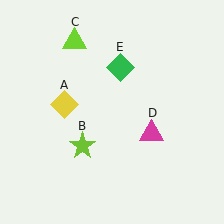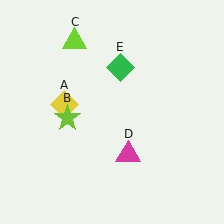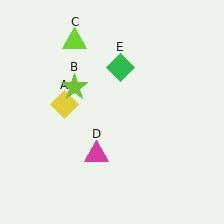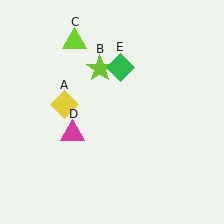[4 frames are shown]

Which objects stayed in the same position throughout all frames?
Yellow diamond (object A) and lime triangle (object C) and green diamond (object E) remained stationary.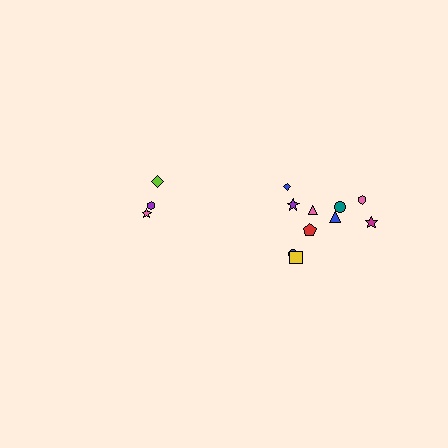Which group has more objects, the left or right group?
The right group.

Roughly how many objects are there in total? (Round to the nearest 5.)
Roughly 15 objects in total.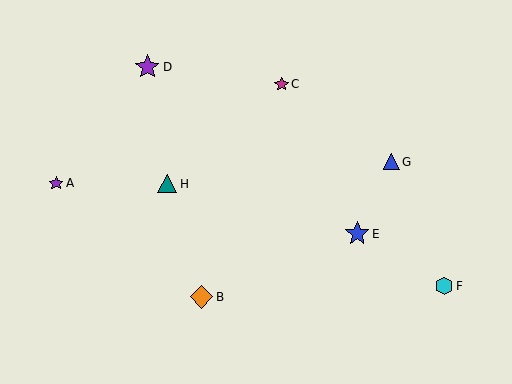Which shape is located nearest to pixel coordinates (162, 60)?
The purple star (labeled D) at (147, 67) is nearest to that location.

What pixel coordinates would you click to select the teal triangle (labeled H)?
Click at (167, 184) to select the teal triangle H.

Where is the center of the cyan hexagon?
The center of the cyan hexagon is at (444, 286).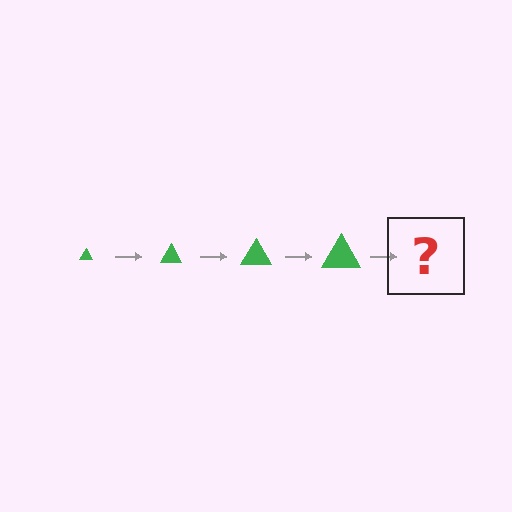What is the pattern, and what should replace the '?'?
The pattern is that the triangle gets progressively larger each step. The '?' should be a green triangle, larger than the previous one.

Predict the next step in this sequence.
The next step is a green triangle, larger than the previous one.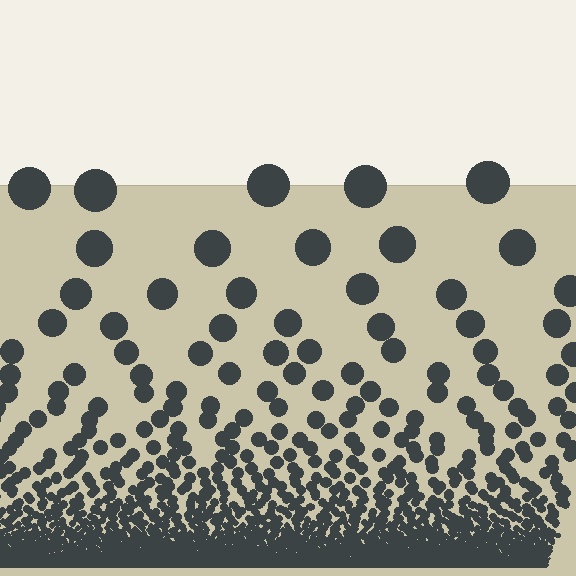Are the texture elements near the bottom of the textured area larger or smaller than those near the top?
Smaller. The gradient is inverted — elements near the bottom are smaller and denser.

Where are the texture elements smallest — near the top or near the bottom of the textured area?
Near the bottom.